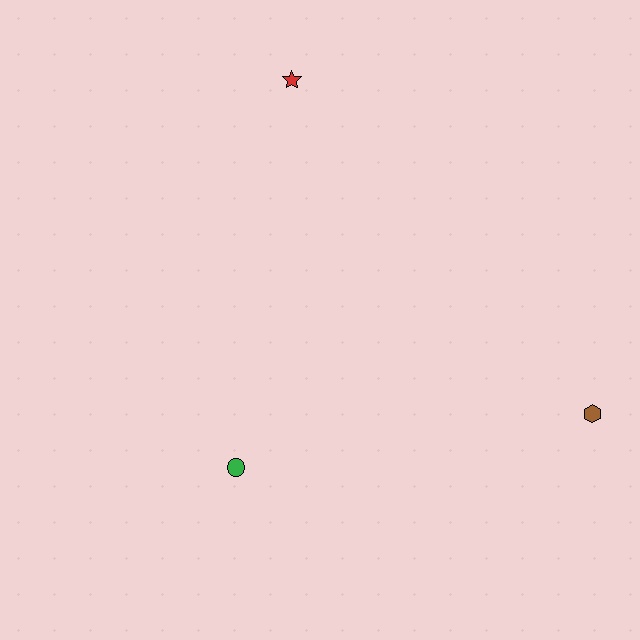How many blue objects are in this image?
There are no blue objects.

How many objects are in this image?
There are 3 objects.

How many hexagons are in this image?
There is 1 hexagon.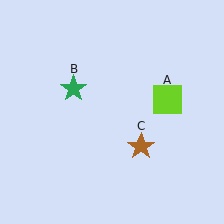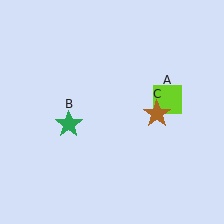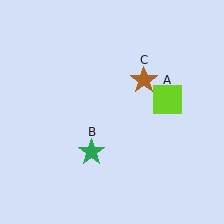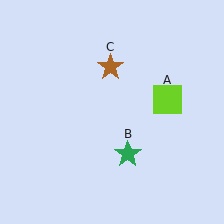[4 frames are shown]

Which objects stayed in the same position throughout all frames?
Lime square (object A) remained stationary.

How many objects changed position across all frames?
2 objects changed position: green star (object B), brown star (object C).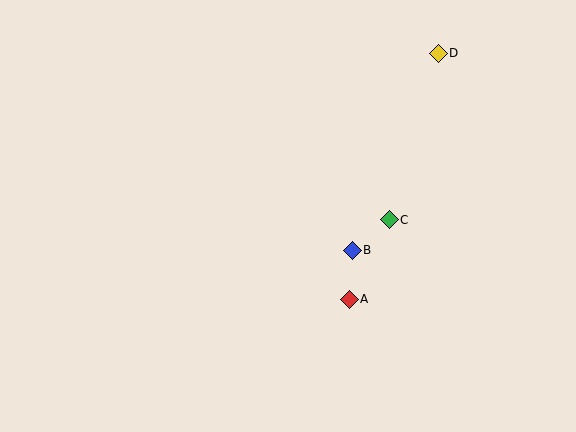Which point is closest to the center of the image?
Point B at (352, 250) is closest to the center.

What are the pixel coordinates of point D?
Point D is at (438, 53).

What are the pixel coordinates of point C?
Point C is at (389, 220).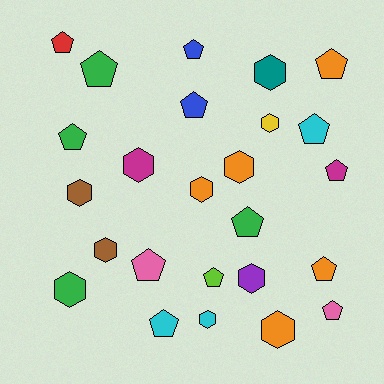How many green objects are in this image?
There are 4 green objects.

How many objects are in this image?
There are 25 objects.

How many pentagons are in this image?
There are 14 pentagons.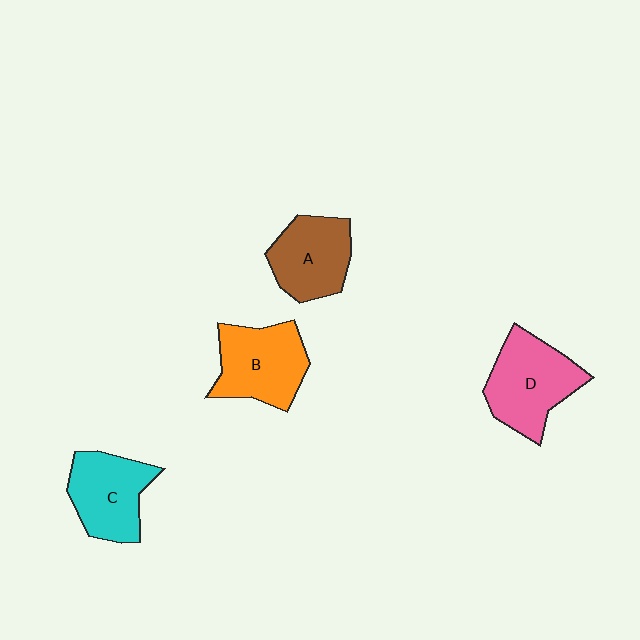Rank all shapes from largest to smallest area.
From largest to smallest: D (pink), B (orange), C (cyan), A (brown).